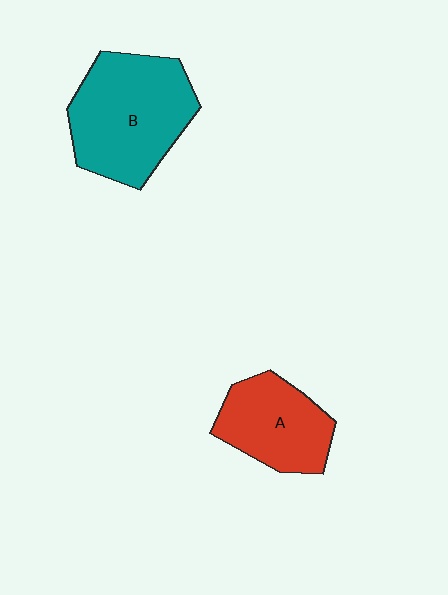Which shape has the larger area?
Shape B (teal).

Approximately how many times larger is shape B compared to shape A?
Approximately 1.5 times.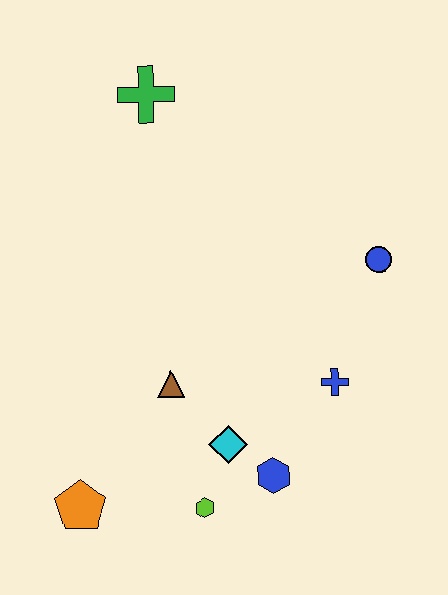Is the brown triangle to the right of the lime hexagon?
No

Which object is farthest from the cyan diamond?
The green cross is farthest from the cyan diamond.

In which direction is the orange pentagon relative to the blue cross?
The orange pentagon is to the left of the blue cross.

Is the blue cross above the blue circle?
No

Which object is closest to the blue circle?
The blue cross is closest to the blue circle.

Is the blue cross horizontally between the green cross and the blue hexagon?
No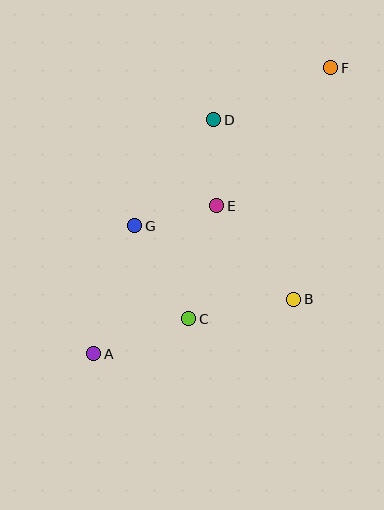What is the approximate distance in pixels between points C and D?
The distance between C and D is approximately 201 pixels.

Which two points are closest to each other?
Points E and G are closest to each other.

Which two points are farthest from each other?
Points A and F are farthest from each other.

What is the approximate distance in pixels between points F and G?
The distance between F and G is approximately 252 pixels.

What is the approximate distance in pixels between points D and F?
The distance between D and F is approximately 128 pixels.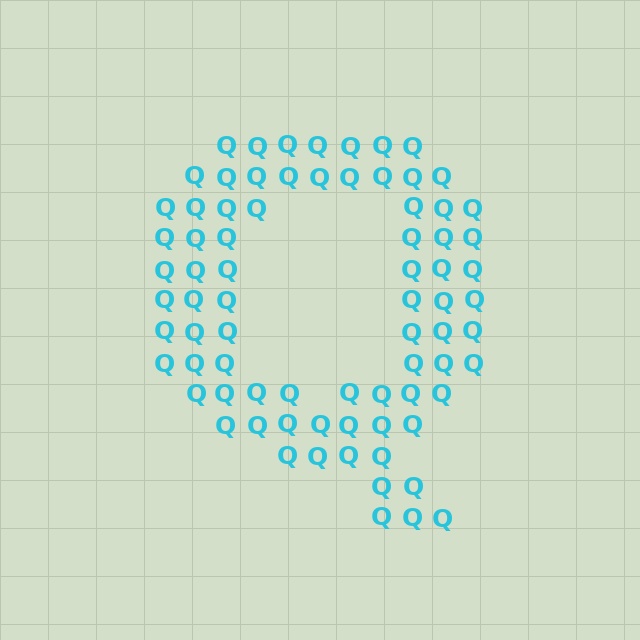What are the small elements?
The small elements are letter Q's.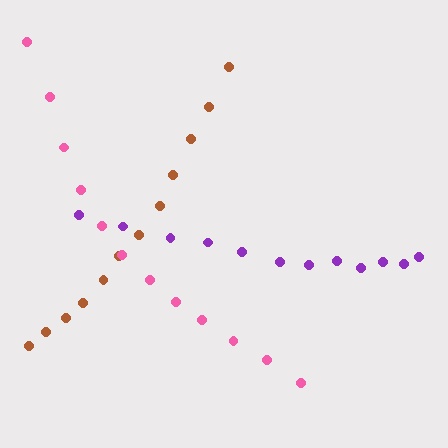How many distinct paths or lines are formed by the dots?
There are 3 distinct paths.